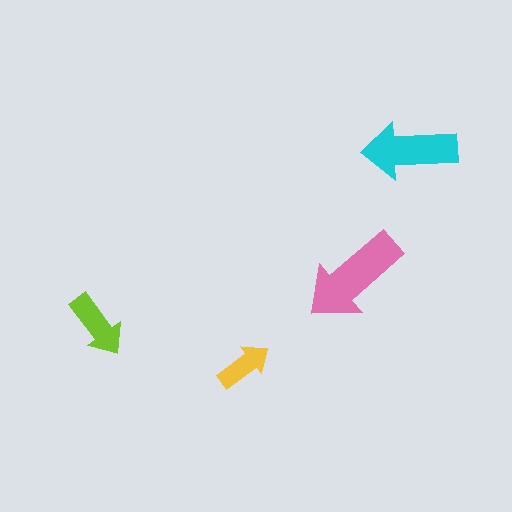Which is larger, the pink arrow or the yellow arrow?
The pink one.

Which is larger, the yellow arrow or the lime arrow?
The lime one.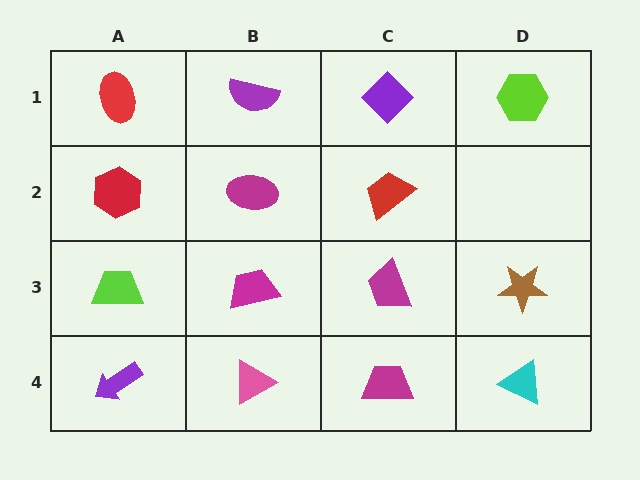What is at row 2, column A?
A red hexagon.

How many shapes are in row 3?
4 shapes.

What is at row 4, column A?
A purple arrow.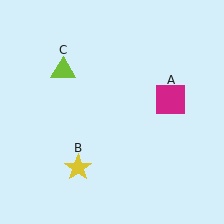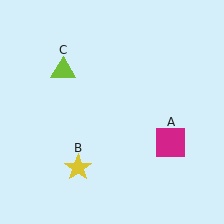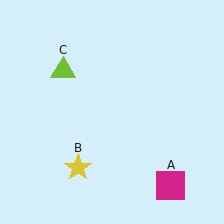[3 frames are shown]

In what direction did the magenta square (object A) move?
The magenta square (object A) moved down.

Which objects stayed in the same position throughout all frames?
Yellow star (object B) and lime triangle (object C) remained stationary.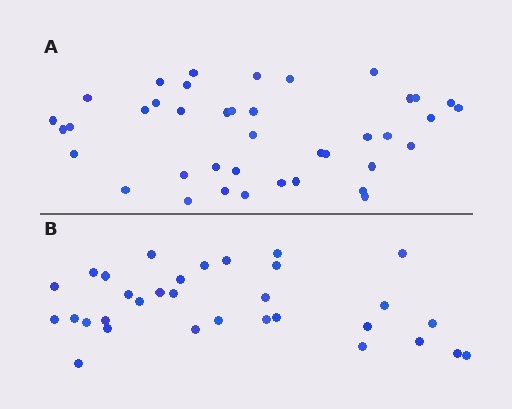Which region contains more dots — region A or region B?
Region A (the top region) has more dots.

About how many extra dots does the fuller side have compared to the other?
Region A has roughly 8 or so more dots than region B.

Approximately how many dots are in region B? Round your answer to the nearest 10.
About 30 dots. (The exact count is 32, which rounds to 30.)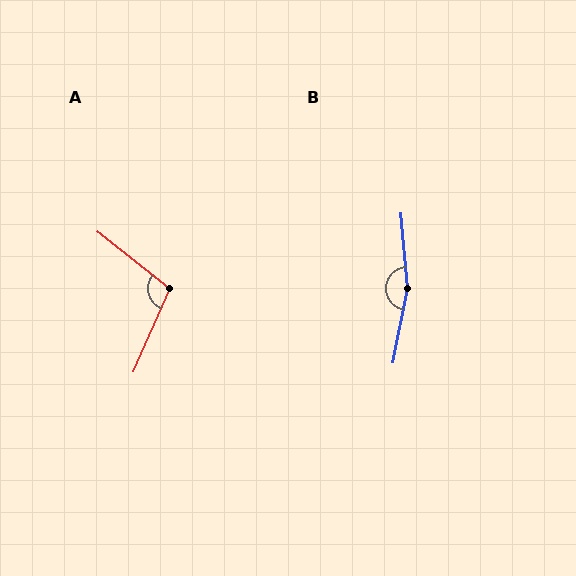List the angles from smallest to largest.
A (105°), B (164°).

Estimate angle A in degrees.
Approximately 105 degrees.